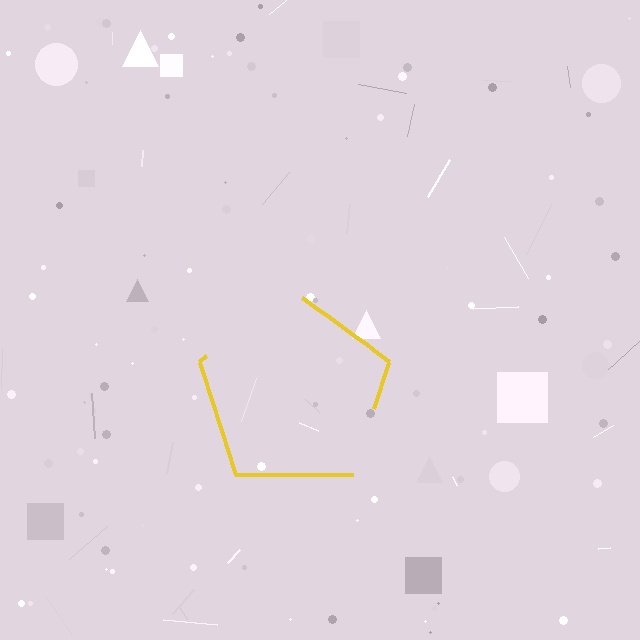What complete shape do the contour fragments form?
The contour fragments form a pentagon.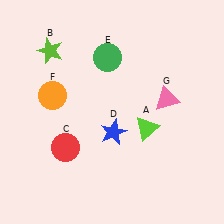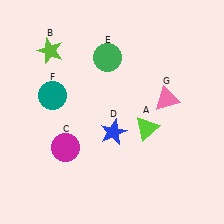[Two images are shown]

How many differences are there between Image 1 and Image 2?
There are 2 differences between the two images.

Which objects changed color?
C changed from red to magenta. F changed from orange to teal.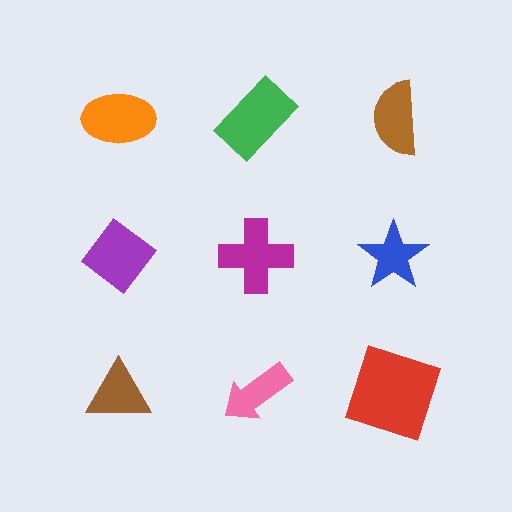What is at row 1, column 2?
A green rectangle.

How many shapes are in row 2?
3 shapes.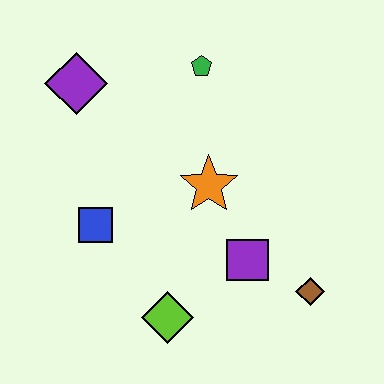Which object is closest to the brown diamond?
The purple square is closest to the brown diamond.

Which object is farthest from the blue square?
The brown diamond is farthest from the blue square.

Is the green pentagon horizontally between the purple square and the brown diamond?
No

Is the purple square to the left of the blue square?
No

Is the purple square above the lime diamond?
Yes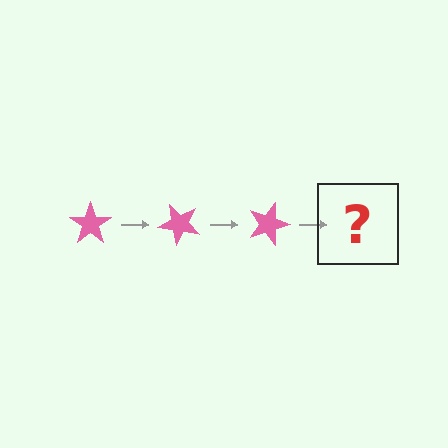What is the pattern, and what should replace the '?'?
The pattern is that the star rotates 45 degrees each step. The '?' should be a pink star rotated 135 degrees.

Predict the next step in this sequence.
The next step is a pink star rotated 135 degrees.